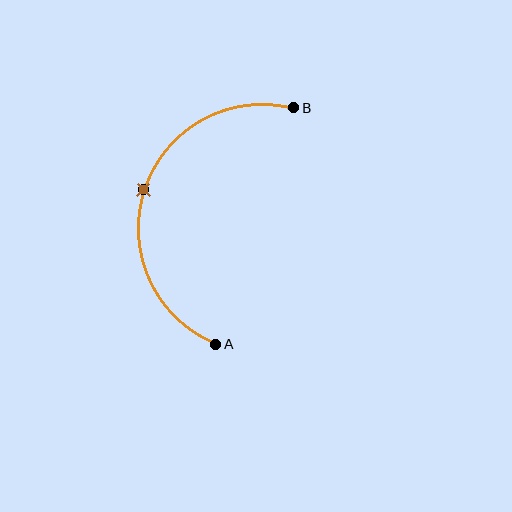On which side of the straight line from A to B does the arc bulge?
The arc bulges to the left of the straight line connecting A and B.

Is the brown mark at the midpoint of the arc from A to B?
Yes. The brown mark lies on the arc at equal arc-length from both A and B — it is the arc midpoint.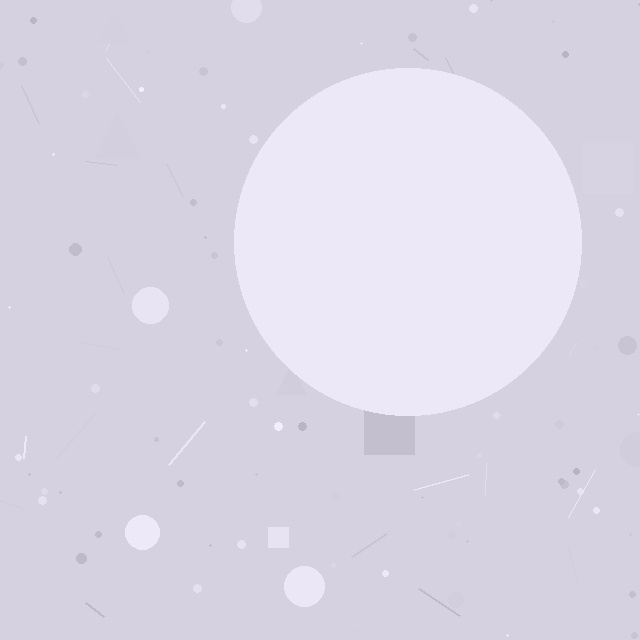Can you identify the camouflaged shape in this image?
The camouflaged shape is a circle.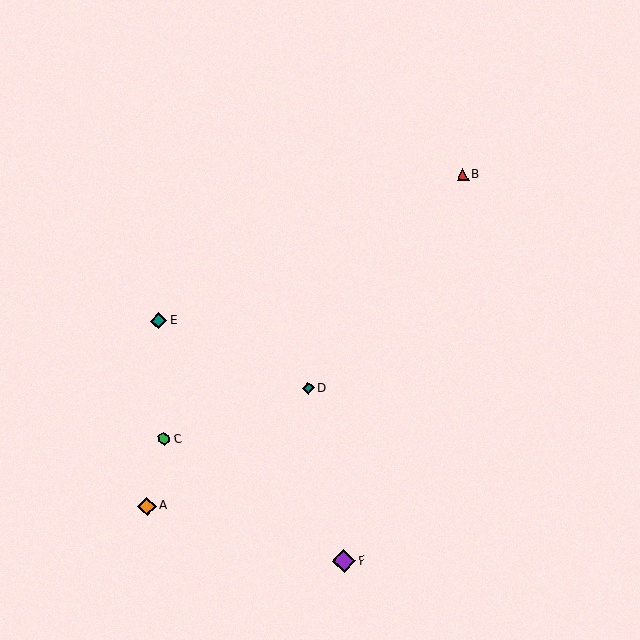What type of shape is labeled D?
Shape D is a teal diamond.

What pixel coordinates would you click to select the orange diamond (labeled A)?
Click at (147, 506) to select the orange diamond A.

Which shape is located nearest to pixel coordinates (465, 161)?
The red triangle (labeled B) at (463, 174) is nearest to that location.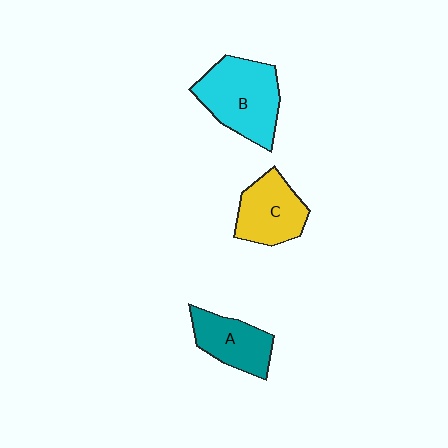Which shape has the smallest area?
Shape A (teal).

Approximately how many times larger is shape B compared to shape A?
Approximately 1.5 times.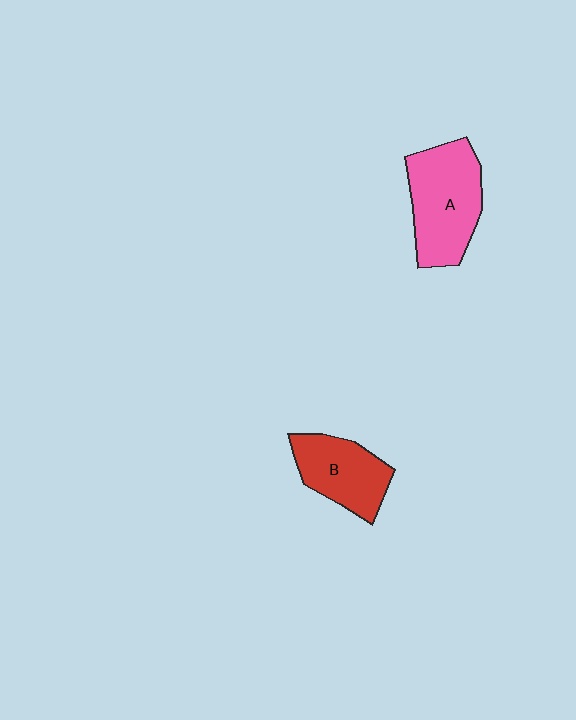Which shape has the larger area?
Shape A (pink).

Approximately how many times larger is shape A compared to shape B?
Approximately 1.4 times.